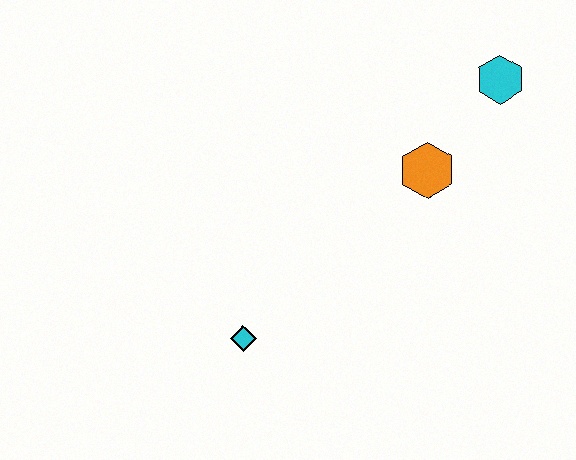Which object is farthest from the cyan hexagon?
The cyan diamond is farthest from the cyan hexagon.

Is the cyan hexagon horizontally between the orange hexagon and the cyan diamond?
No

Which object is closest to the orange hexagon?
The cyan hexagon is closest to the orange hexagon.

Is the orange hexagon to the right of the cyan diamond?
Yes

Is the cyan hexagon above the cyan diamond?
Yes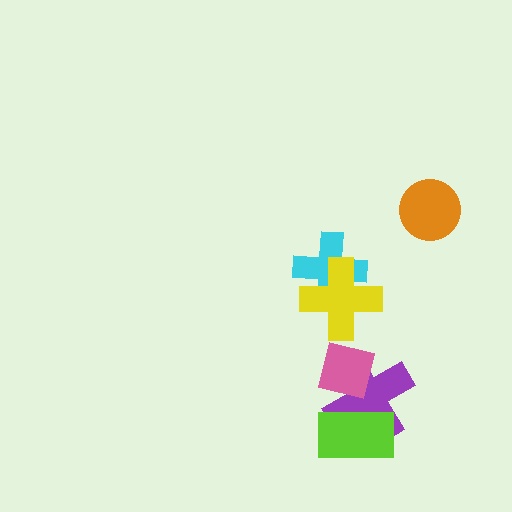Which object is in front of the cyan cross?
The yellow cross is in front of the cyan cross.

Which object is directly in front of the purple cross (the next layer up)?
The lime rectangle is directly in front of the purple cross.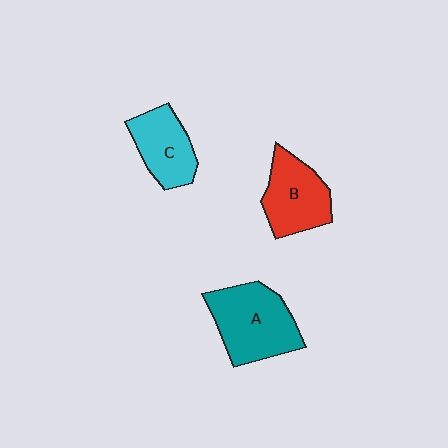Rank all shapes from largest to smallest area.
From largest to smallest: A (teal), B (red), C (cyan).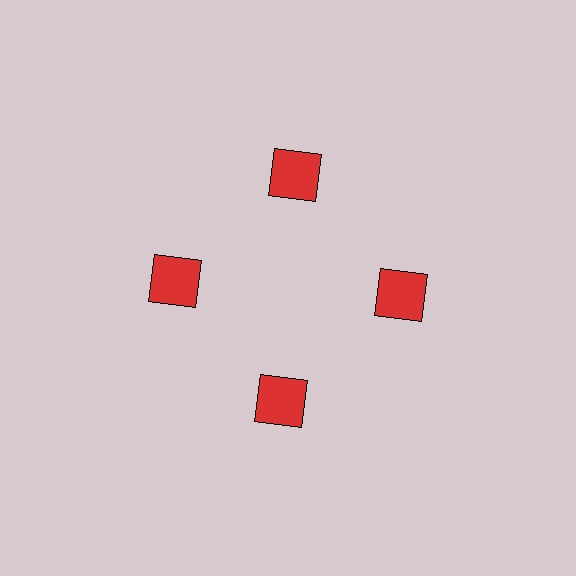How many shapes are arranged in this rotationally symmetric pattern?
There are 4 shapes, arranged in 4 groups of 1.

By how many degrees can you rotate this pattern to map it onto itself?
The pattern maps onto itself every 90 degrees of rotation.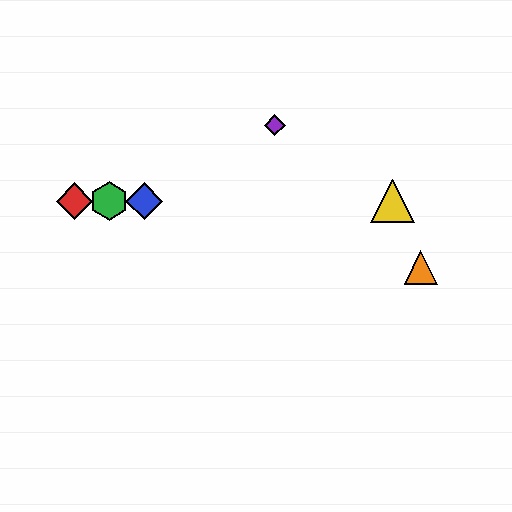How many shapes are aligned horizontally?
4 shapes (the red diamond, the blue diamond, the green hexagon, the yellow triangle) are aligned horizontally.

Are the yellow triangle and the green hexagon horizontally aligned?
Yes, both are at y≈201.